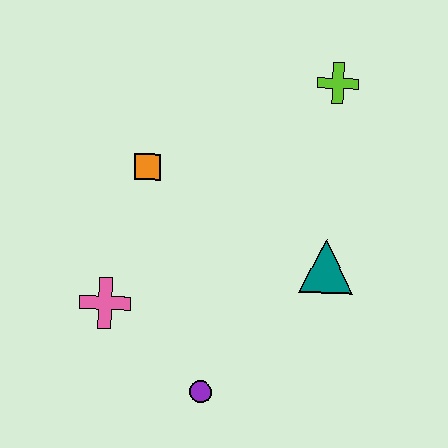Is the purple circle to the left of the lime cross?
Yes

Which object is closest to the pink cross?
The purple circle is closest to the pink cross.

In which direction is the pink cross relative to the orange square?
The pink cross is below the orange square.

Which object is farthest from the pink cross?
The lime cross is farthest from the pink cross.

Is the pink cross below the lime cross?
Yes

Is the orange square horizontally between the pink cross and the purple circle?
Yes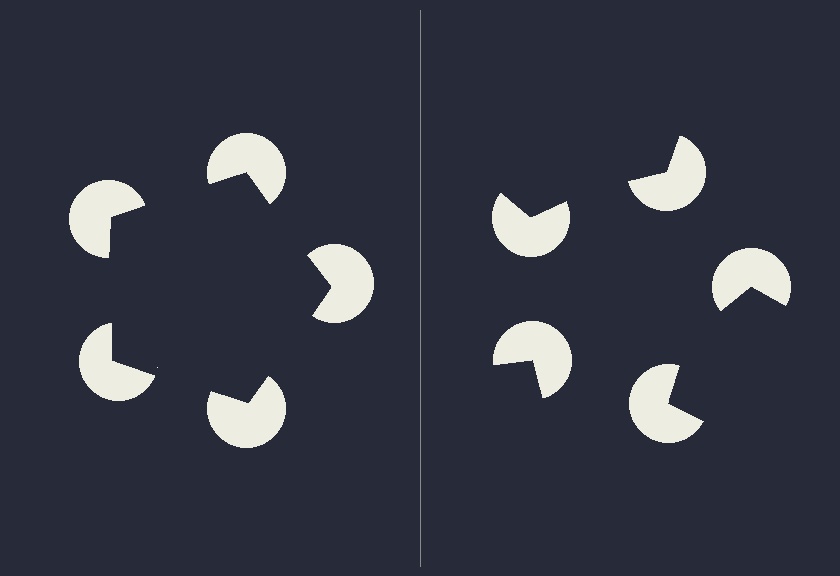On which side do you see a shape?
An illusory pentagon appears on the left side. On the right side the wedge cuts are rotated, so no coherent shape forms.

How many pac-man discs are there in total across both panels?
10 — 5 on each side.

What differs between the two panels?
The pac-man discs are positioned identically on both sides; only the wedge orientations differ. On the left they align to a pentagon; on the right they are misaligned.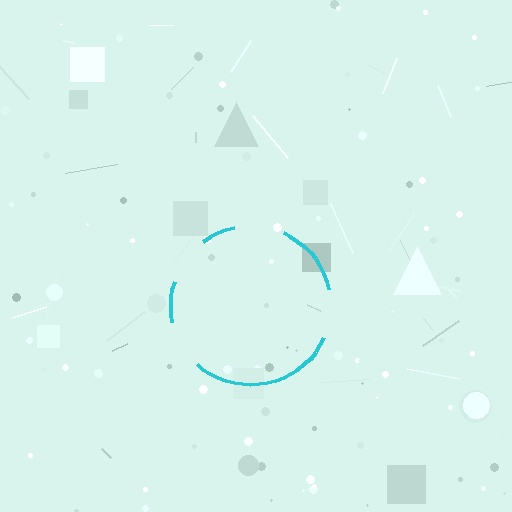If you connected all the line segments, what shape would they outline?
They would outline a circle.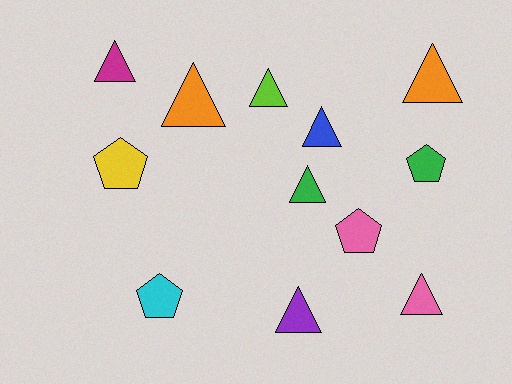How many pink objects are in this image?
There are 2 pink objects.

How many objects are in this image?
There are 12 objects.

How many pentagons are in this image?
There are 4 pentagons.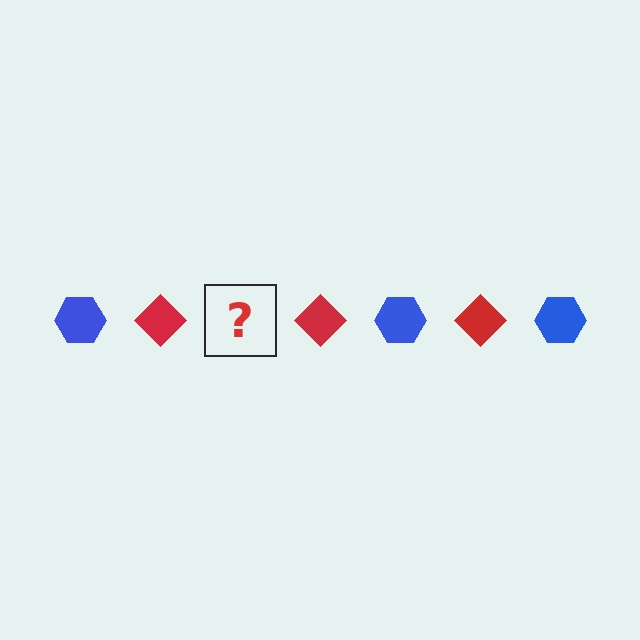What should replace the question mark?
The question mark should be replaced with a blue hexagon.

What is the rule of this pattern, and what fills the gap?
The rule is that the pattern alternates between blue hexagon and red diamond. The gap should be filled with a blue hexagon.